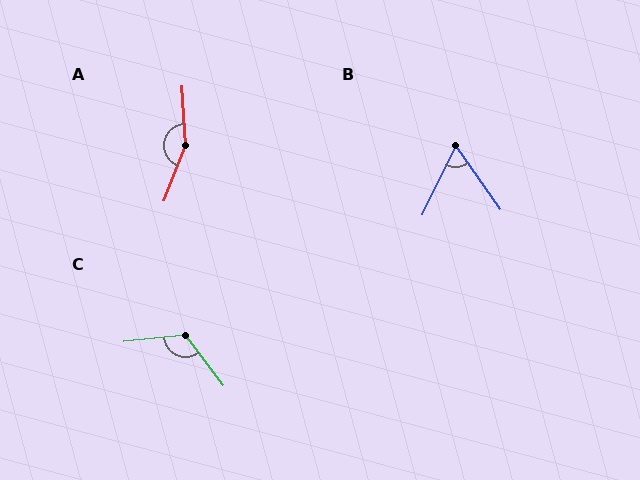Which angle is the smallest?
B, at approximately 61 degrees.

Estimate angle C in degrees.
Approximately 121 degrees.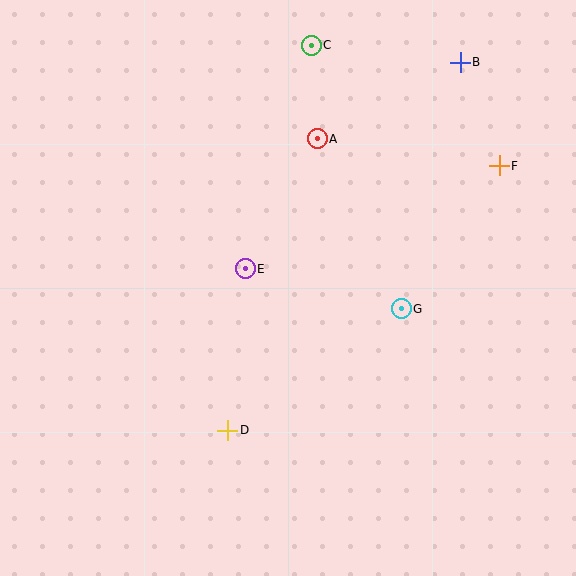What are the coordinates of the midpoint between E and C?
The midpoint between E and C is at (278, 157).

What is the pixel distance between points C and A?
The distance between C and A is 93 pixels.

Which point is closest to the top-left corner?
Point C is closest to the top-left corner.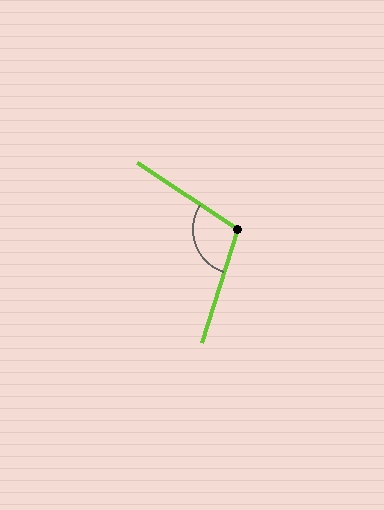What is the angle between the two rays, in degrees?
Approximately 106 degrees.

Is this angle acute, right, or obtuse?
It is obtuse.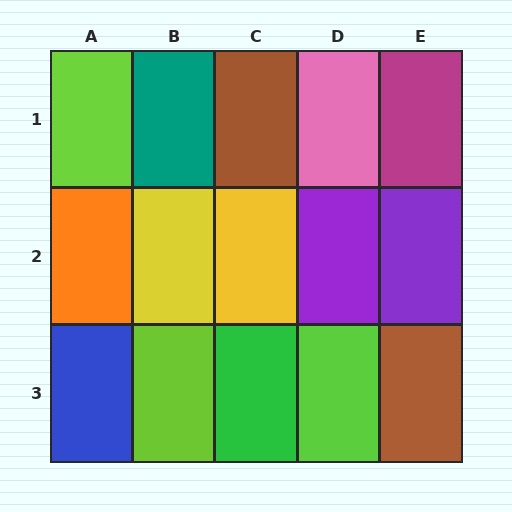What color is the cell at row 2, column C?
Yellow.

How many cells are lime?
3 cells are lime.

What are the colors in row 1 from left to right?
Lime, teal, brown, pink, magenta.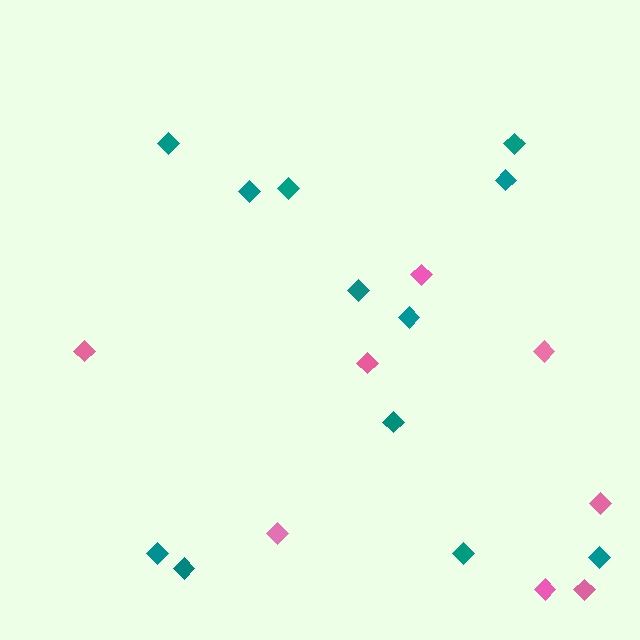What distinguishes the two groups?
There are 2 groups: one group of pink diamonds (8) and one group of teal diamonds (12).